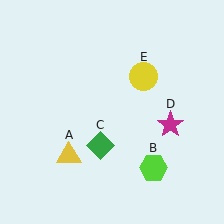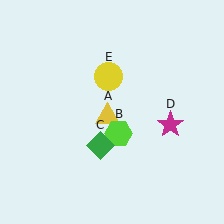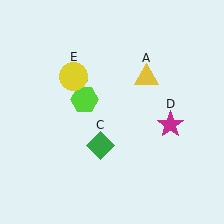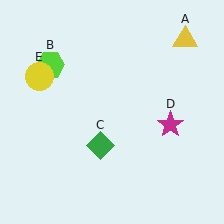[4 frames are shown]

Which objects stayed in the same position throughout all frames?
Green diamond (object C) and magenta star (object D) remained stationary.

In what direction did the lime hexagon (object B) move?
The lime hexagon (object B) moved up and to the left.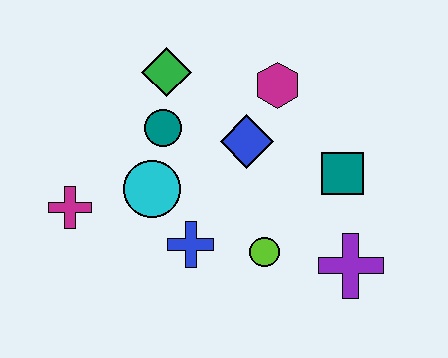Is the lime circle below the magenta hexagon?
Yes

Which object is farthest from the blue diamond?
The magenta cross is farthest from the blue diamond.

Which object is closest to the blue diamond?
The magenta hexagon is closest to the blue diamond.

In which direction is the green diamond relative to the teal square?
The green diamond is to the left of the teal square.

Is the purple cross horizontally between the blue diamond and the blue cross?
No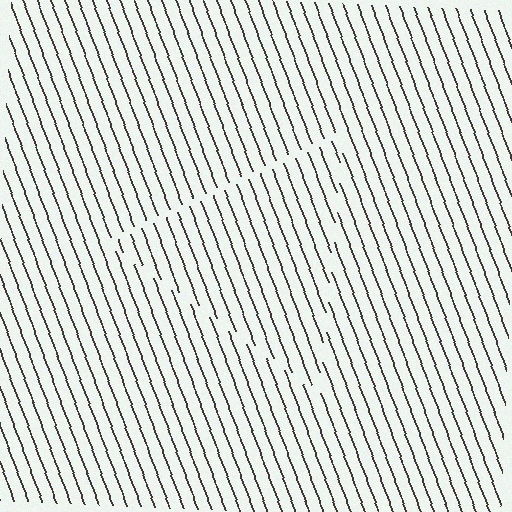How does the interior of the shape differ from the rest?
The interior of the shape contains the same grating, shifted by half a period — the contour is defined by the phase discontinuity where line-ends from the inner and outer gratings abut.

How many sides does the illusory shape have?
3 sides — the line-ends trace a triangle.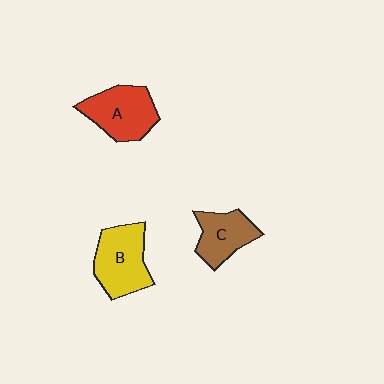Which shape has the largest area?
Shape B (yellow).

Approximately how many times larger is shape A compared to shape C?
Approximately 1.3 times.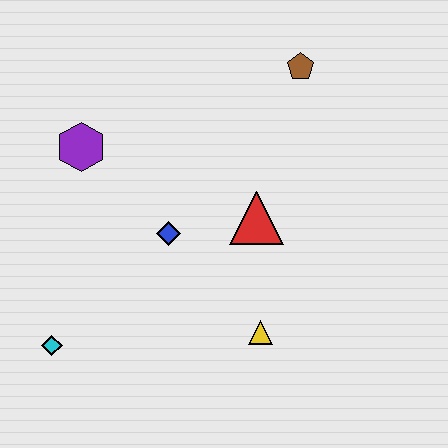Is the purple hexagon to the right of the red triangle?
No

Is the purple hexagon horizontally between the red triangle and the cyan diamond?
Yes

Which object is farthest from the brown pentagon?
The cyan diamond is farthest from the brown pentagon.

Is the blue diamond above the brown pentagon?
No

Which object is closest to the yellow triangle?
The red triangle is closest to the yellow triangle.